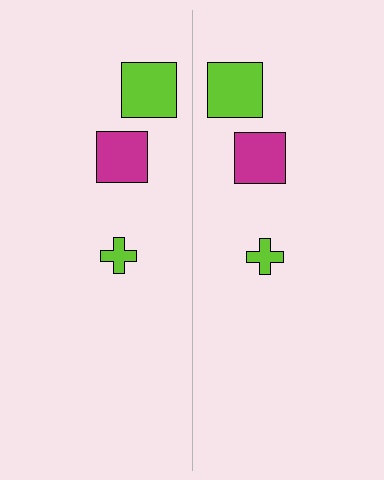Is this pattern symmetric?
Yes, this pattern has bilateral (reflection) symmetry.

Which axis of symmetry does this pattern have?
The pattern has a vertical axis of symmetry running through the center of the image.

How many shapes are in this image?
There are 6 shapes in this image.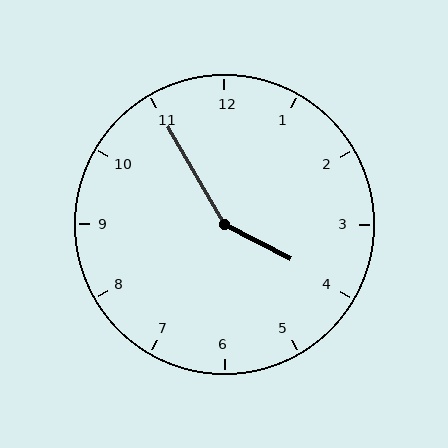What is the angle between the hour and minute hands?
Approximately 148 degrees.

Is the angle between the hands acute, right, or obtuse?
It is obtuse.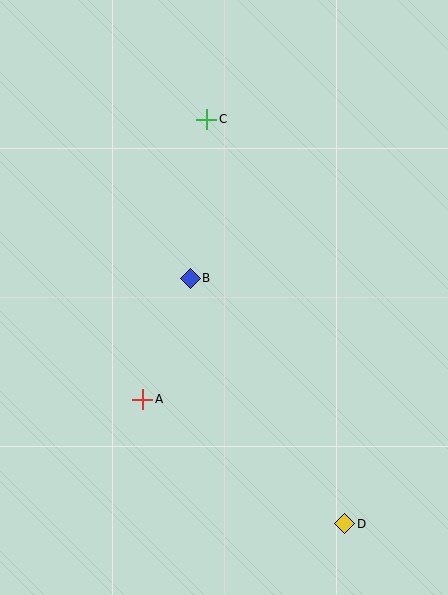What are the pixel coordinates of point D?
Point D is at (345, 524).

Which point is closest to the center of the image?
Point B at (190, 278) is closest to the center.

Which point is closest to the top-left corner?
Point C is closest to the top-left corner.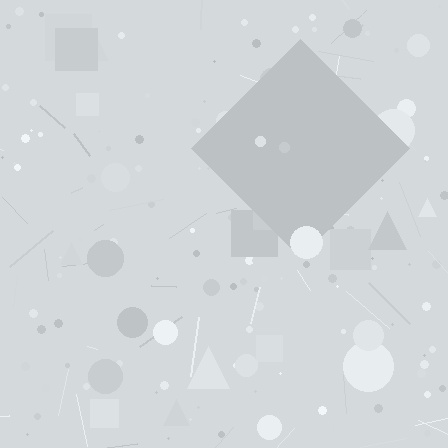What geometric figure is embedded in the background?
A diamond is embedded in the background.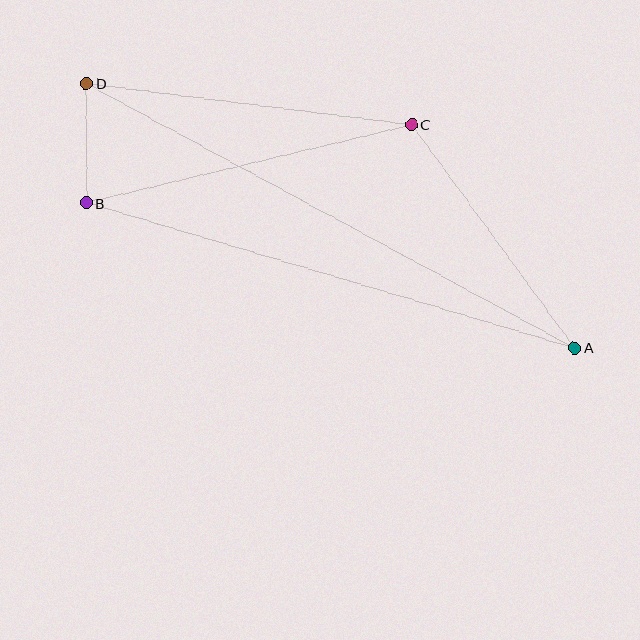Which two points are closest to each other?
Points B and D are closest to each other.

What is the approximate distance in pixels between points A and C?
The distance between A and C is approximately 277 pixels.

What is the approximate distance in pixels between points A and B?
The distance between A and B is approximately 509 pixels.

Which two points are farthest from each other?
Points A and D are farthest from each other.